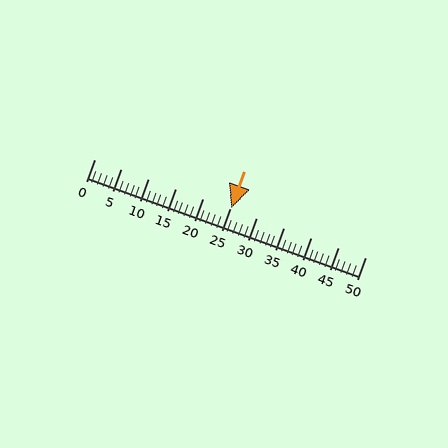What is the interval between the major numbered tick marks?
The major tick marks are spaced 5 units apart.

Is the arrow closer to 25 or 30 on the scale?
The arrow is closer to 25.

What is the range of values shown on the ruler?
The ruler shows values from 0 to 50.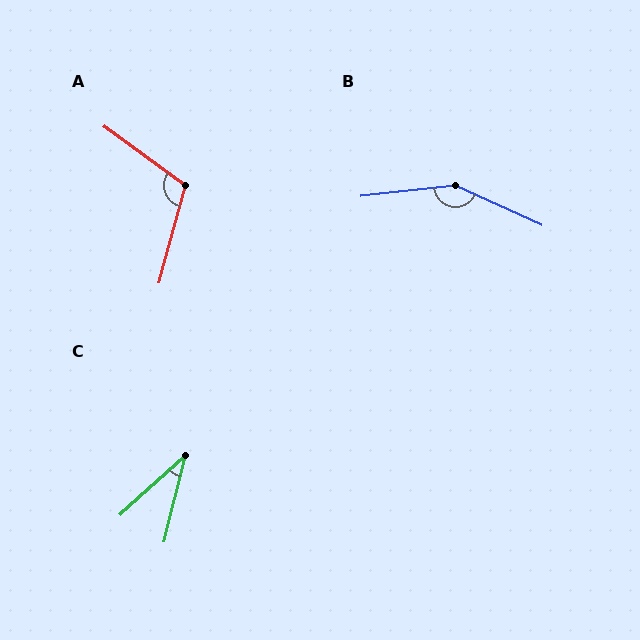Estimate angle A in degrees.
Approximately 111 degrees.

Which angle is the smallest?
C, at approximately 34 degrees.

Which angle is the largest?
B, at approximately 149 degrees.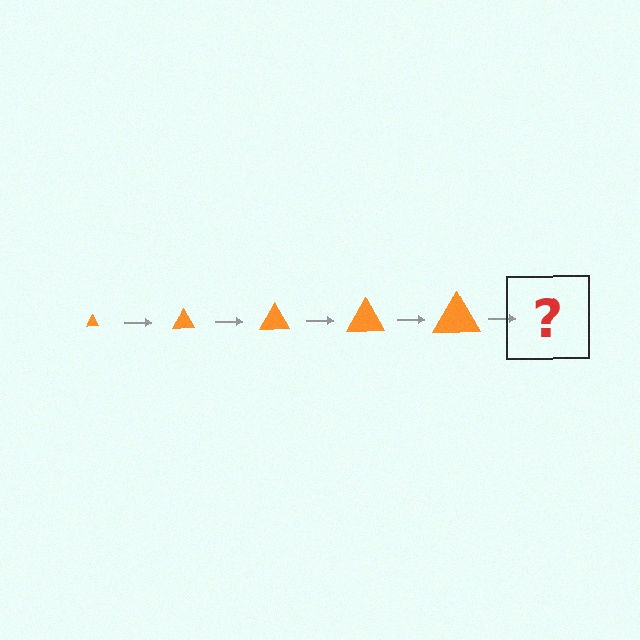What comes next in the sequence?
The next element should be an orange triangle, larger than the previous one.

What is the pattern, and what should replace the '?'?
The pattern is that the triangle gets progressively larger each step. The '?' should be an orange triangle, larger than the previous one.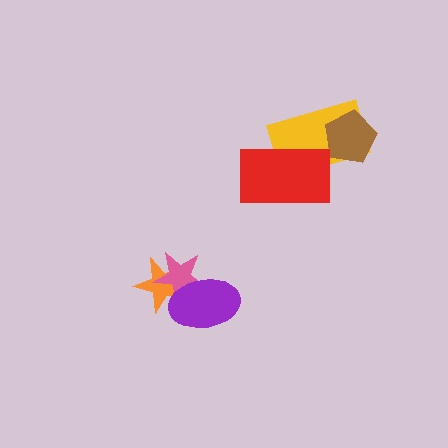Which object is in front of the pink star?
The purple ellipse is in front of the pink star.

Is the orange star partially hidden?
Yes, it is partially covered by another shape.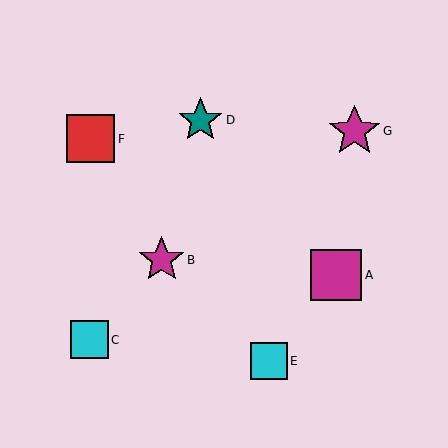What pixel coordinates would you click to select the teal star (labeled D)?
Click at (200, 120) to select the teal star D.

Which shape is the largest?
The magenta star (labeled G) is the largest.